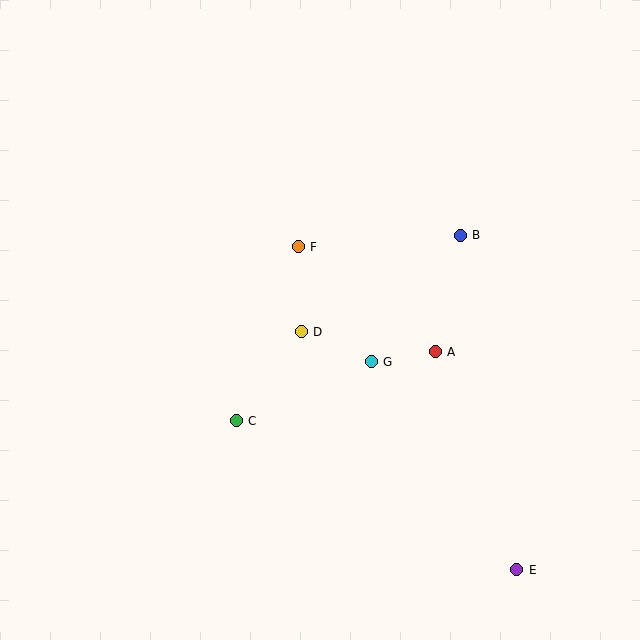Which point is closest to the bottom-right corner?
Point E is closest to the bottom-right corner.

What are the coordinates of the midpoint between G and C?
The midpoint between G and C is at (304, 391).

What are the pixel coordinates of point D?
Point D is at (301, 332).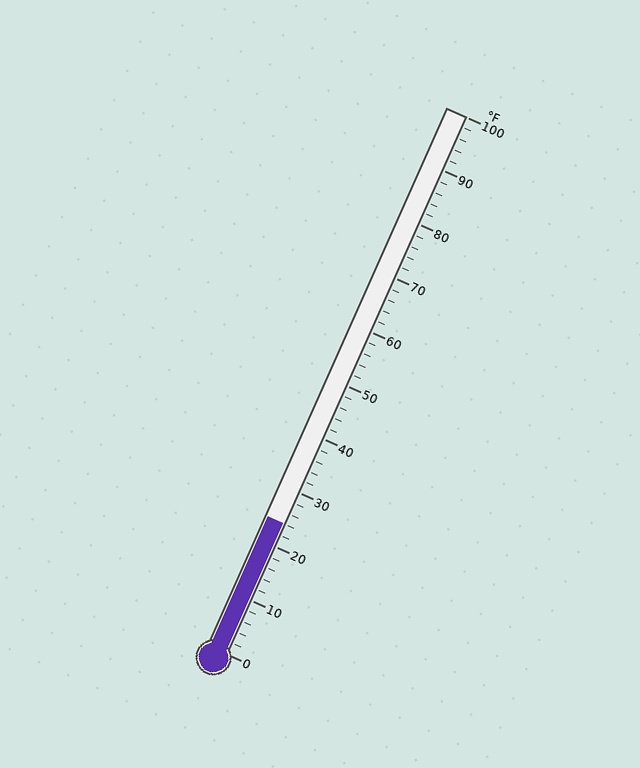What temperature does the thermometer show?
The thermometer shows approximately 24°F.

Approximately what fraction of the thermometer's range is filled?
The thermometer is filled to approximately 25% of its range.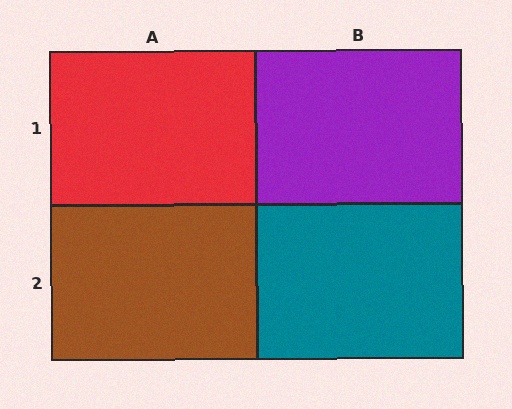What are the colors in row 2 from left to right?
Brown, teal.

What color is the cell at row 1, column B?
Purple.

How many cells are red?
1 cell is red.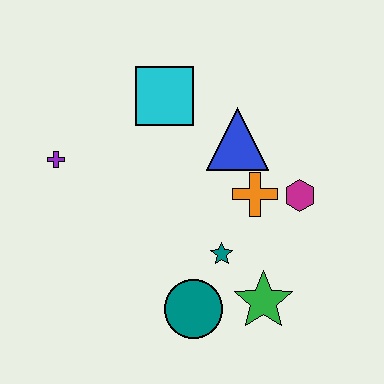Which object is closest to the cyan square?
The blue triangle is closest to the cyan square.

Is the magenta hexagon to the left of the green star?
No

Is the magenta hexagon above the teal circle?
Yes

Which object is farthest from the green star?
The purple cross is farthest from the green star.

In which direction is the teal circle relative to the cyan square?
The teal circle is below the cyan square.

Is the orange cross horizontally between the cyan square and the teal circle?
No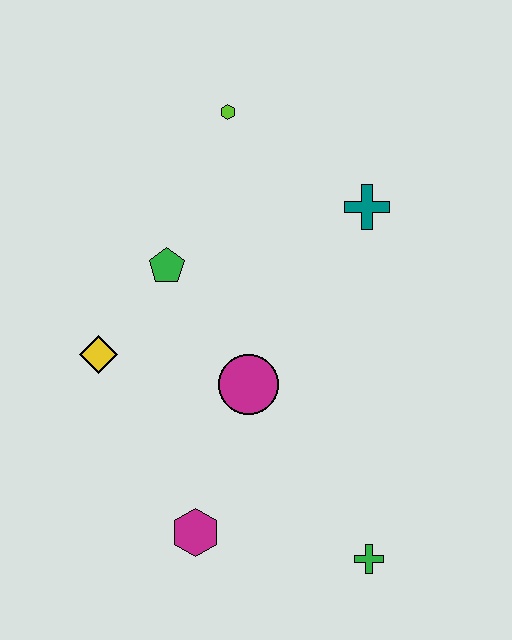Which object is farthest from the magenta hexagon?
The lime hexagon is farthest from the magenta hexagon.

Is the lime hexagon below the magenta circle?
No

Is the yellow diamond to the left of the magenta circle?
Yes